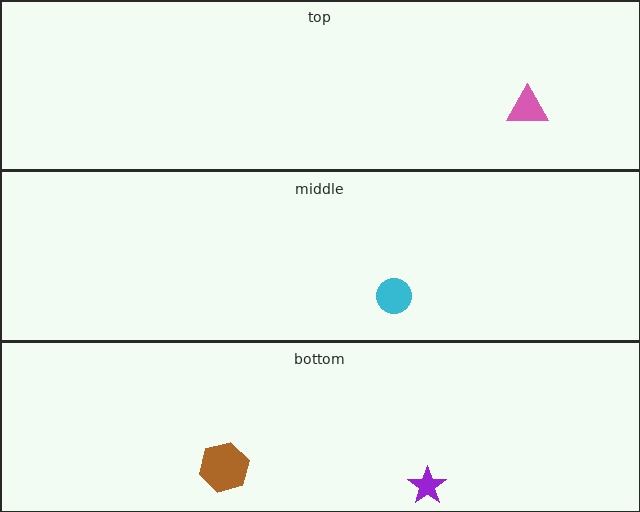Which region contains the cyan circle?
The middle region.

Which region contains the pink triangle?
The top region.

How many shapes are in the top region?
1.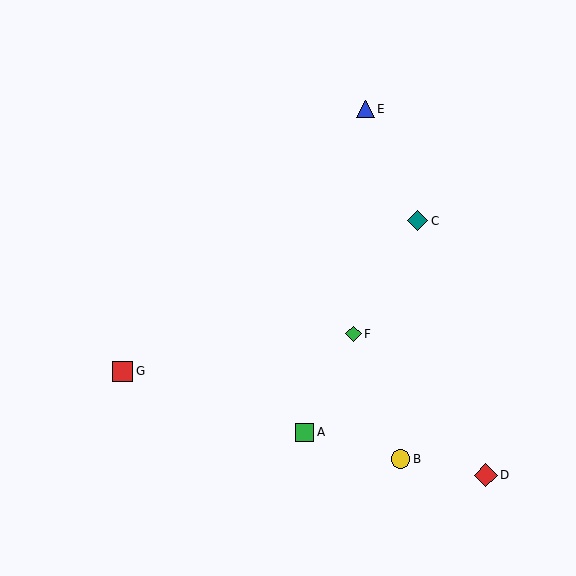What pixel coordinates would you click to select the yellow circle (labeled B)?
Click at (401, 459) to select the yellow circle B.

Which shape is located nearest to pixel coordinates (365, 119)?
The blue triangle (labeled E) at (365, 109) is nearest to that location.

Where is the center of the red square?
The center of the red square is at (123, 371).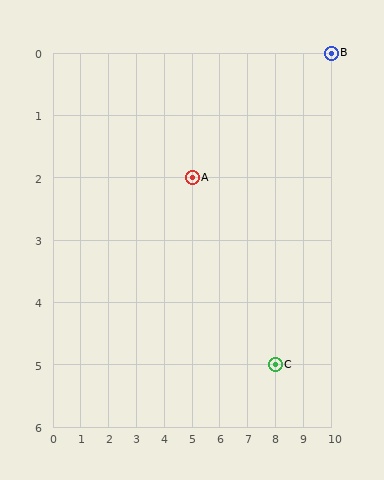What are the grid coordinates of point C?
Point C is at grid coordinates (8, 5).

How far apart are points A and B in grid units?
Points A and B are 5 columns and 2 rows apart (about 5.4 grid units diagonally).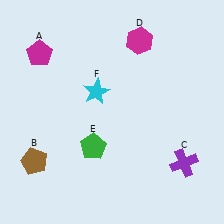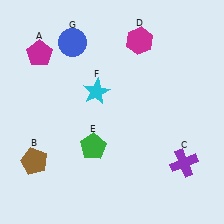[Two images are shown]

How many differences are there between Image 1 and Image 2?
There is 1 difference between the two images.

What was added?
A blue circle (G) was added in Image 2.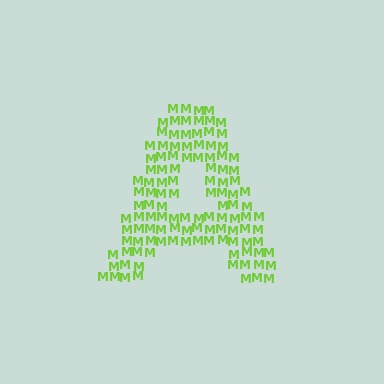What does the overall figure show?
The overall figure shows the letter A.